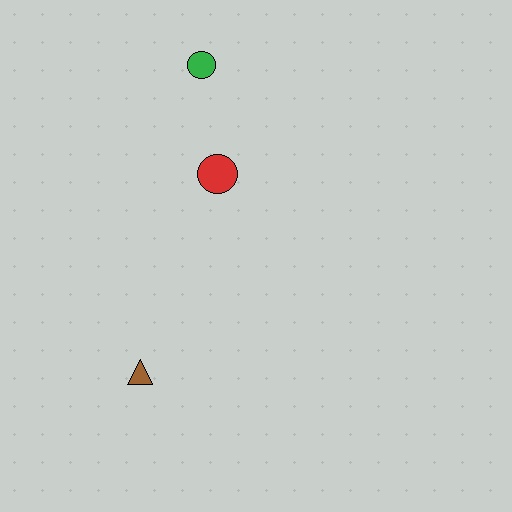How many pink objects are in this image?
There are no pink objects.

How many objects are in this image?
There are 3 objects.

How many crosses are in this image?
There are no crosses.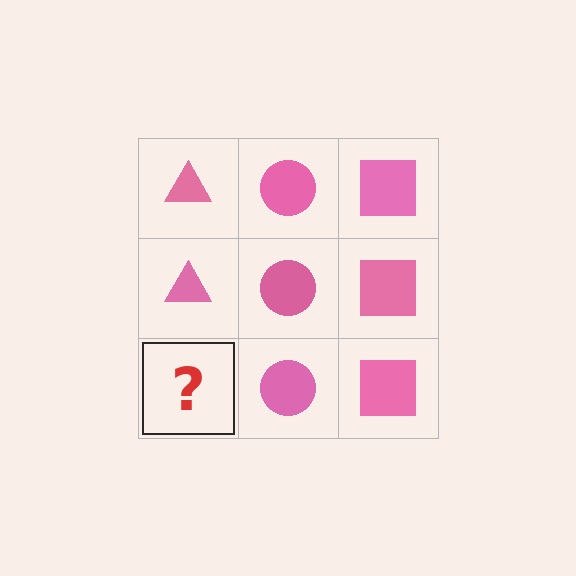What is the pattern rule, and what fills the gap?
The rule is that each column has a consistent shape. The gap should be filled with a pink triangle.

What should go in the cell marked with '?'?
The missing cell should contain a pink triangle.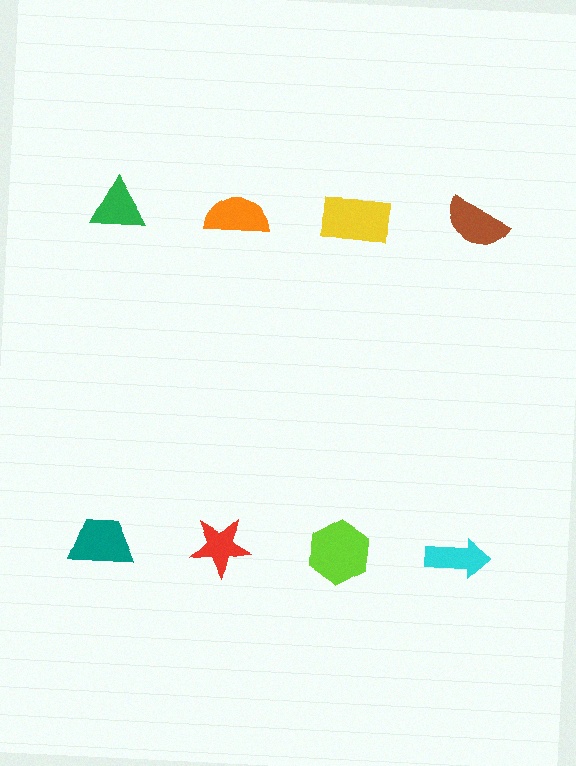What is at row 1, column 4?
A brown semicircle.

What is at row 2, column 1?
A teal trapezoid.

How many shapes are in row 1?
4 shapes.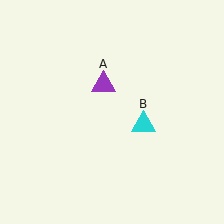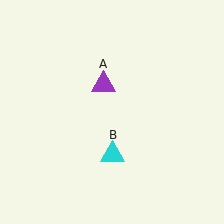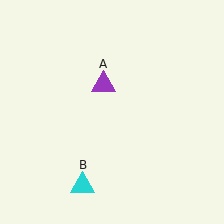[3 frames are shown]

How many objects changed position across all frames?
1 object changed position: cyan triangle (object B).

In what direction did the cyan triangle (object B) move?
The cyan triangle (object B) moved down and to the left.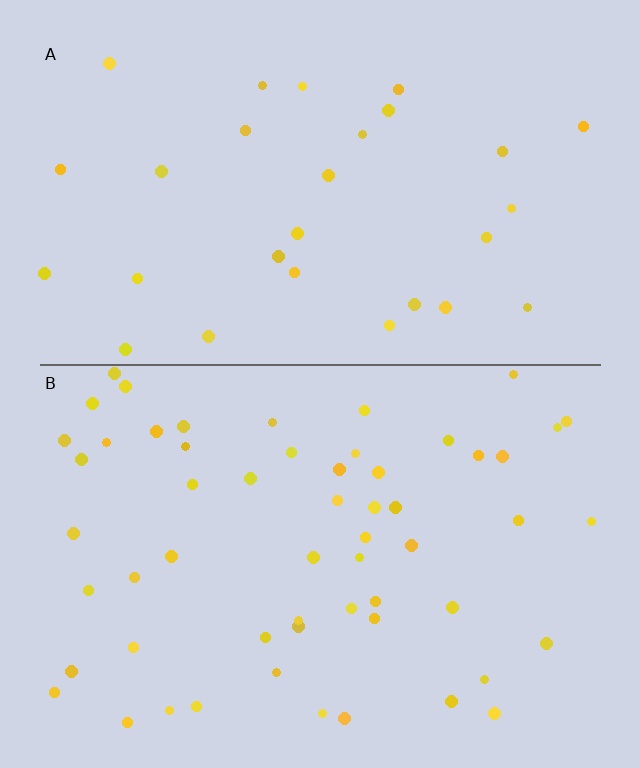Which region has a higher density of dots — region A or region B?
B (the bottom).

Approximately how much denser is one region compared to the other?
Approximately 2.0× — region B over region A.